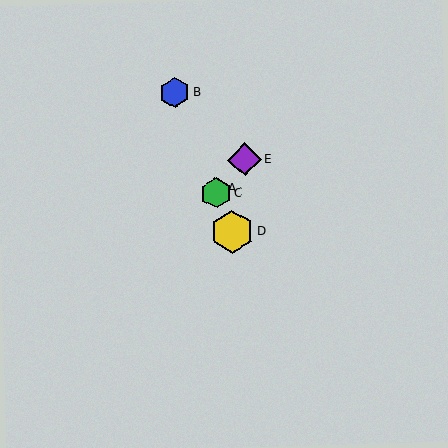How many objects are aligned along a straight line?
4 objects (A, B, C, D) are aligned along a straight line.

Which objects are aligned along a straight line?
Objects A, B, C, D are aligned along a straight line.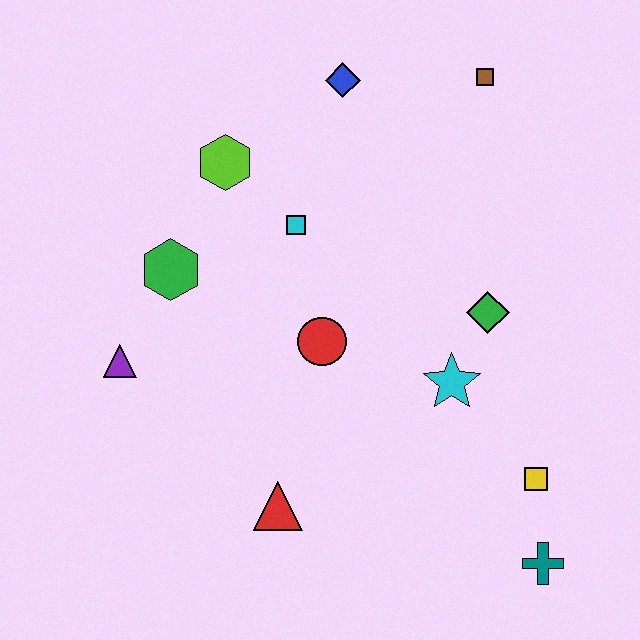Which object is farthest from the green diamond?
The purple triangle is farthest from the green diamond.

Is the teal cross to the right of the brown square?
Yes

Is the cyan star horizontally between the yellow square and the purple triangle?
Yes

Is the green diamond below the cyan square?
Yes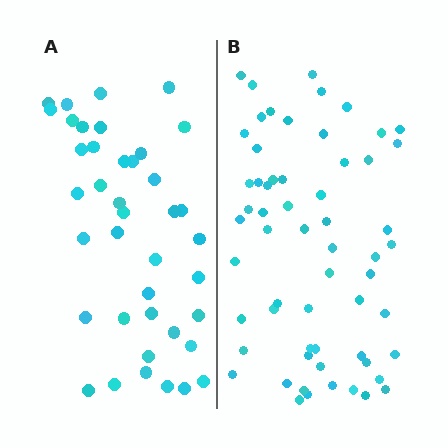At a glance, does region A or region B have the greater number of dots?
Region B (the right region) has more dots.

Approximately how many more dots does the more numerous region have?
Region B has approximately 20 more dots than region A.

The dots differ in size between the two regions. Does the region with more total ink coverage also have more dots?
No. Region A has more total ink coverage because its dots are larger, but region B actually contains more individual dots. Total area can be misleading — the number of items is what matters here.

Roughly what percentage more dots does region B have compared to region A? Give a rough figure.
About 50% more.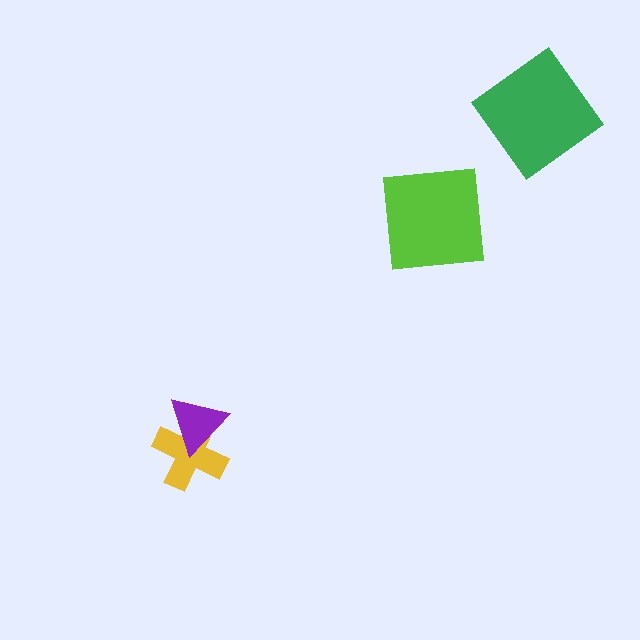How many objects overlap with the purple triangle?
1 object overlaps with the purple triangle.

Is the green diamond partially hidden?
No, no other shape covers it.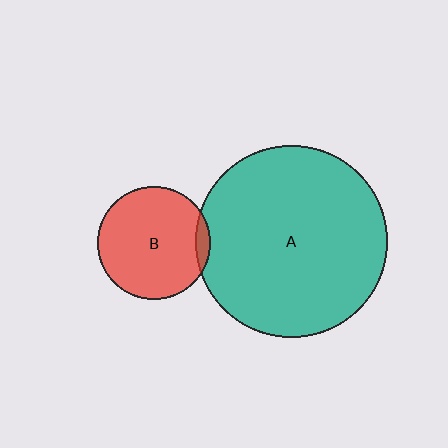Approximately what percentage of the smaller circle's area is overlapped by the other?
Approximately 5%.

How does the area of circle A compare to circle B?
Approximately 2.9 times.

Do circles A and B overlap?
Yes.